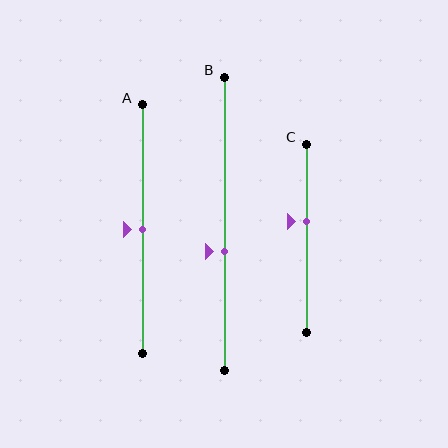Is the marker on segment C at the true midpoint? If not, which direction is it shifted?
No, the marker on segment C is shifted upward by about 9% of the segment length.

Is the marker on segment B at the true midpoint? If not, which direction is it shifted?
No, the marker on segment B is shifted downward by about 9% of the segment length.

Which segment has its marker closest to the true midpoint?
Segment A has its marker closest to the true midpoint.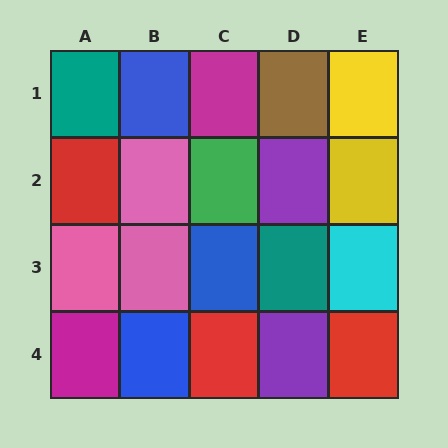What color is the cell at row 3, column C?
Blue.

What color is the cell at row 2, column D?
Purple.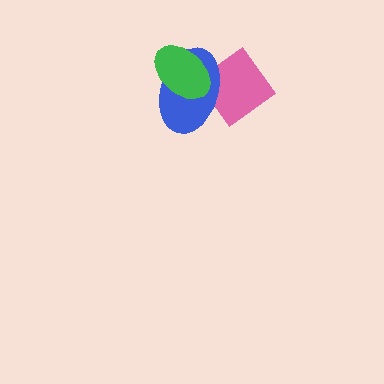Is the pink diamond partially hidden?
Yes, it is partially covered by another shape.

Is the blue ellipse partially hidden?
Yes, it is partially covered by another shape.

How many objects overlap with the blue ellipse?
2 objects overlap with the blue ellipse.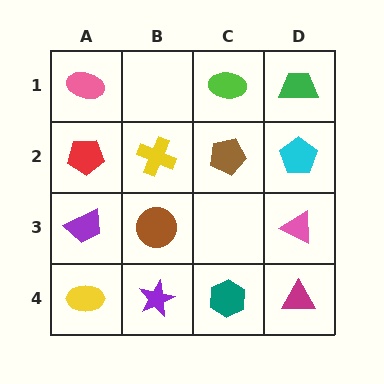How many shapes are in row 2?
4 shapes.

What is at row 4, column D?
A magenta triangle.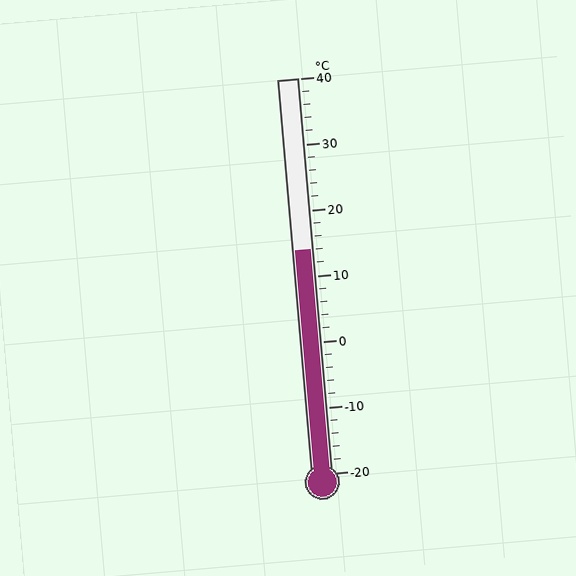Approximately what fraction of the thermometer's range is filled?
The thermometer is filled to approximately 55% of its range.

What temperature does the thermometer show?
The thermometer shows approximately 14°C.